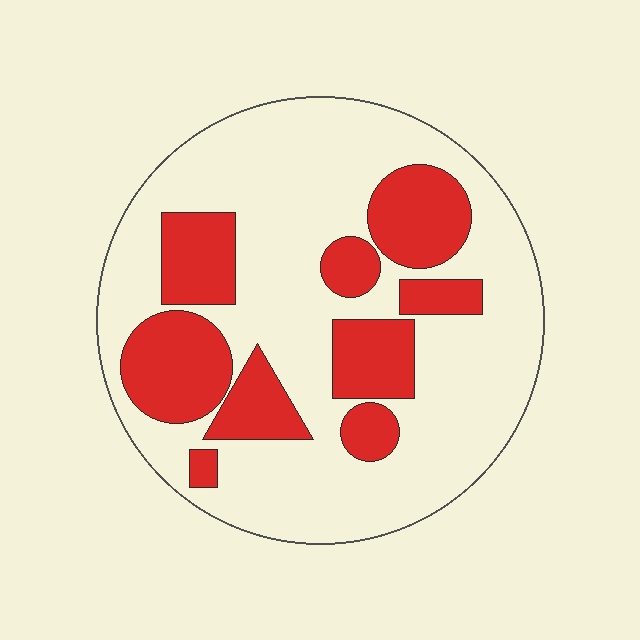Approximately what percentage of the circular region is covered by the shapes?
Approximately 30%.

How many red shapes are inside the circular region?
9.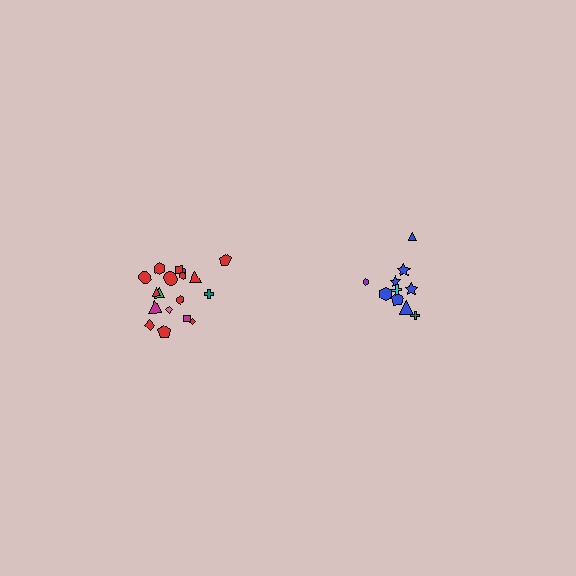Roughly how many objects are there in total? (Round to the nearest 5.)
Roughly 30 objects in total.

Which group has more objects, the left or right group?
The left group.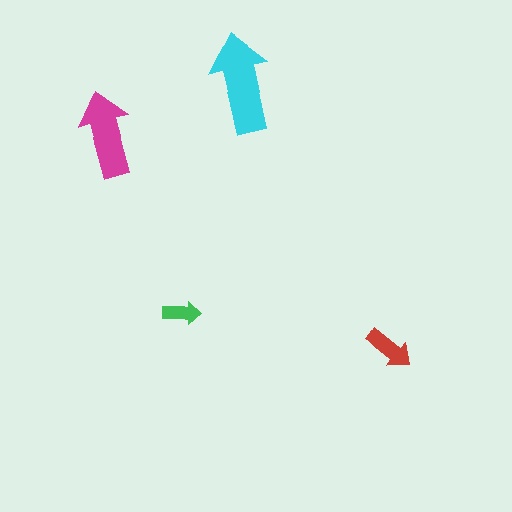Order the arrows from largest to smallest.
the cyan one, the magenta one, the red one, the green one.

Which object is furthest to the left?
The magenta arrow is leftmost.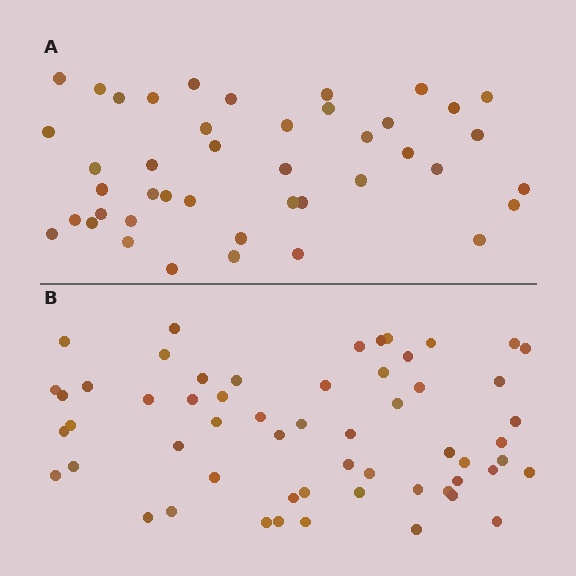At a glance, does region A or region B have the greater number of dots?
Region B (the bottom region) has more dots.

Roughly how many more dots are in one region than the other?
Region B has approximately 15 more dots than region A.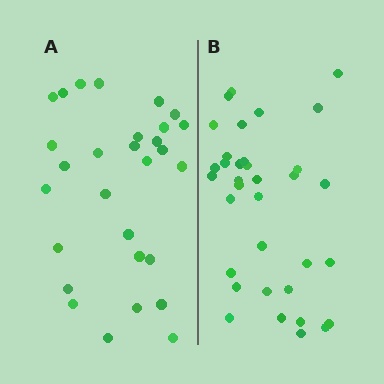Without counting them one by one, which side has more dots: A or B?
Region B (the right region) has more dots.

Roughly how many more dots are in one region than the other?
Region B has about 6 more dots than region A.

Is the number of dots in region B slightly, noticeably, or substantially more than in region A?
Region B has only slightly more — the two regions are fairly close. The ratio is roughly 1.2 to 1.